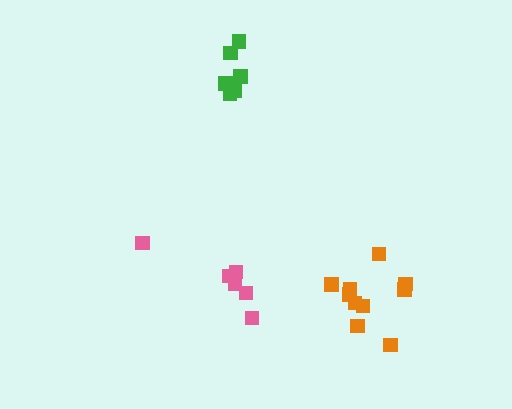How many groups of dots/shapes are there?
There are 3 groups.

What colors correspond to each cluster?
The clusters are colored: orange, green, pink.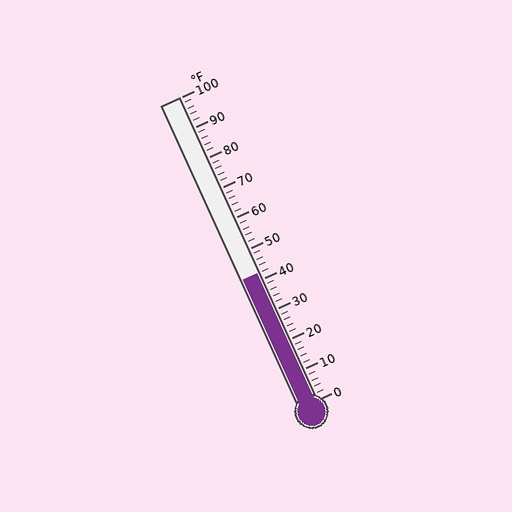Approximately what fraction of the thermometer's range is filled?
The thermometer is filled to approximately 40% of its range.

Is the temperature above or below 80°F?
The temperature is below 80°F.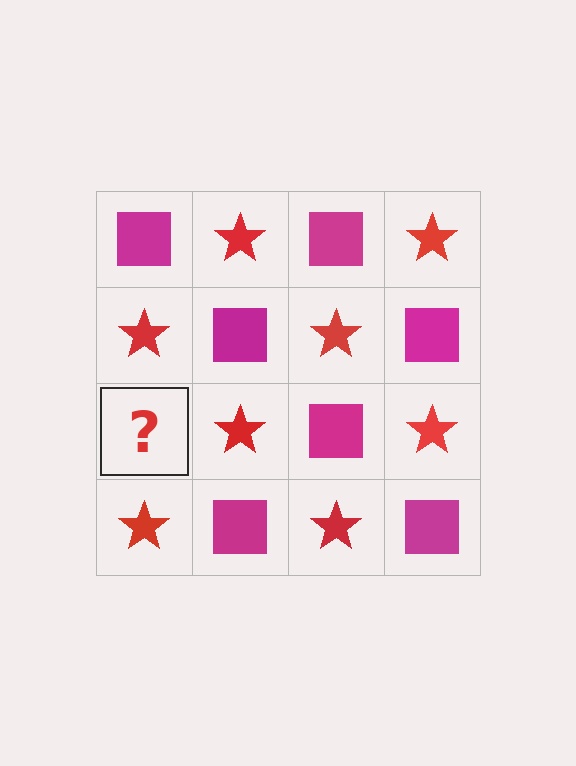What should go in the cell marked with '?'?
The missing cell should contain a magenta square.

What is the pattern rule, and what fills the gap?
The rule is that it alternates magenta square and red star in a checkerboard pattern. The gap should be filled with a magenta square.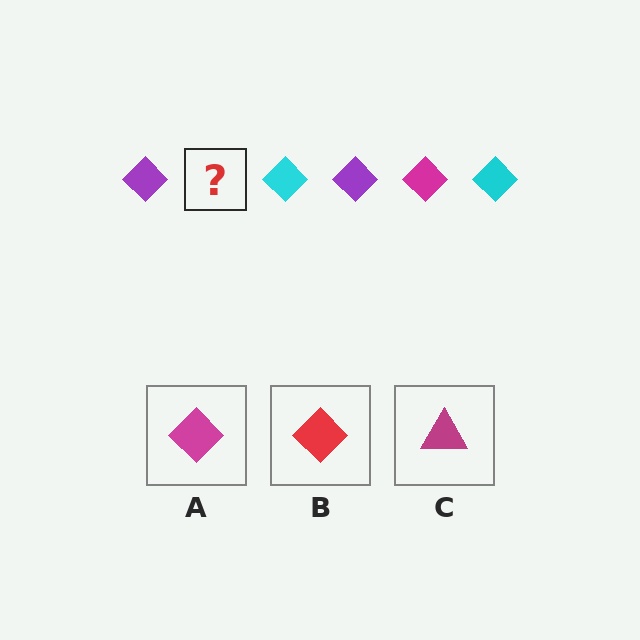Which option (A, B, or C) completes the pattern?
A.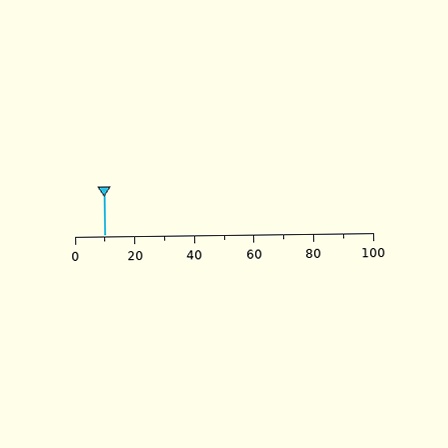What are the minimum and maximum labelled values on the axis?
The axis runs from 0 to 100.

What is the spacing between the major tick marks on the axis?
The major ticks are spaced 20 apart.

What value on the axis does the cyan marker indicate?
The marker indicates approximately 10.